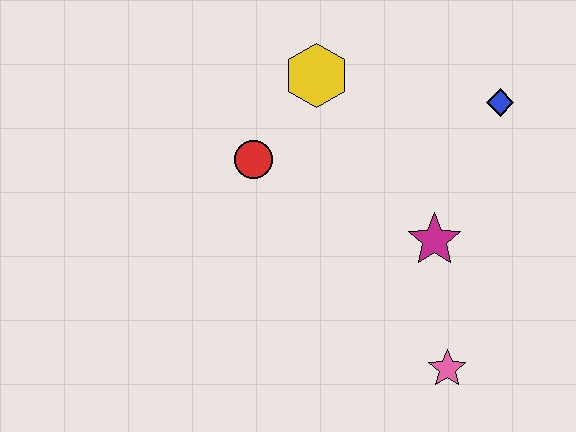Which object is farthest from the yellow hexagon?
The pink star is farthest from the yellow hexagon.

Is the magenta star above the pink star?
Yes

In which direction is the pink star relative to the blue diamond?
The pink star is below the blue diamond.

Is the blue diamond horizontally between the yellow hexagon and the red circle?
No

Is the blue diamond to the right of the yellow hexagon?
Yes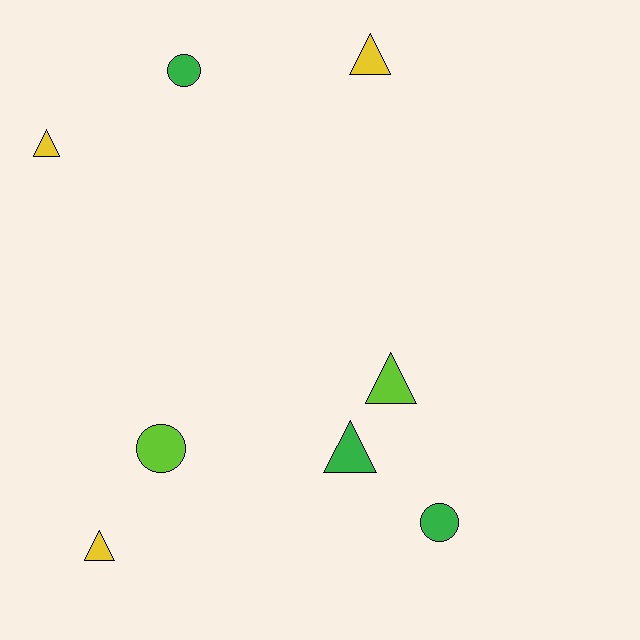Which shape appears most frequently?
Triangle, with 5 objects.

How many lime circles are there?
There is 1 lime circle.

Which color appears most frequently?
Yellow, with 3 objects.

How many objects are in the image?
There are 8 objects.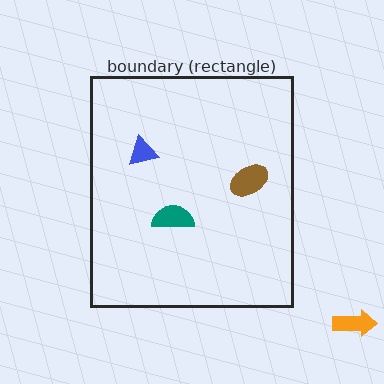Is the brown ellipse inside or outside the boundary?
Inside.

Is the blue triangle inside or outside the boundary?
Inside.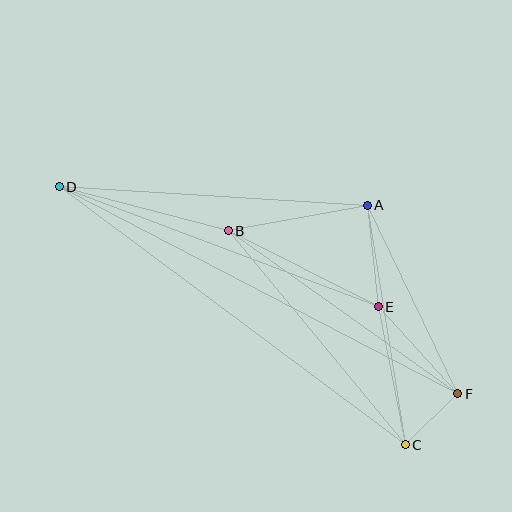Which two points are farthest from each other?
Points D and F are farthest from each other.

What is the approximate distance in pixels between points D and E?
The distance between D and E is approximately 341 pixels.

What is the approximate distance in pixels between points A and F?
The distance between A and F is approximately 209 pixels.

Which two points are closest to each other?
Points C and F are closest to each other.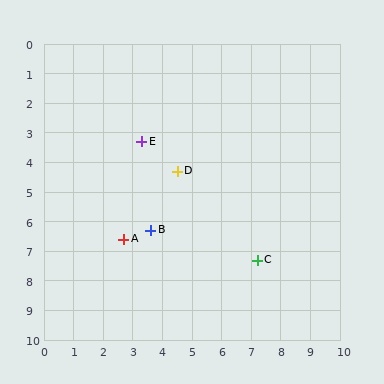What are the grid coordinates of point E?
Point E is at approximately (3.3, 3.3).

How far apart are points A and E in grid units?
Points A and E are about 3.4 grid units apart.